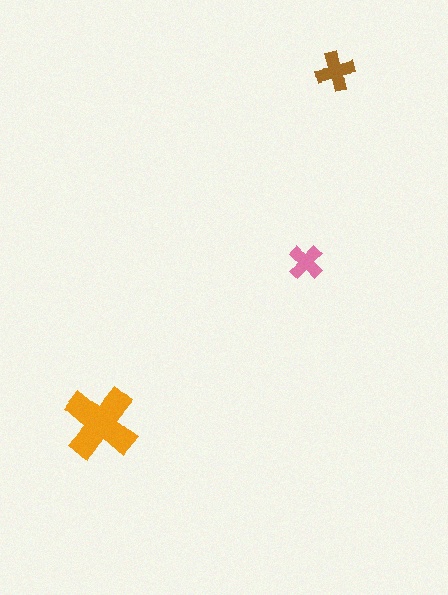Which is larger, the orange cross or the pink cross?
The orange one.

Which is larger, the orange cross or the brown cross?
The orange one.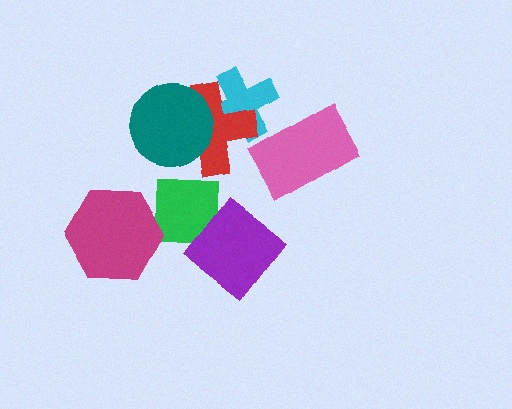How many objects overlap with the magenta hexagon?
0 objects overlap with the magenta hexagon.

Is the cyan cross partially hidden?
Yes, it is partially covered by another shape.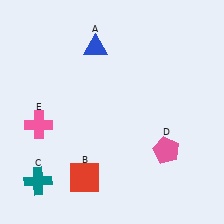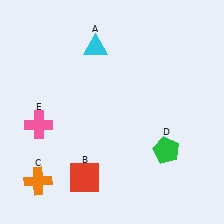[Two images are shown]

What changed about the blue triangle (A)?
In Image 1, A is blue. In Image 2, it changed to cyan.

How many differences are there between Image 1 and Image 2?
There are 3 differences between the two images.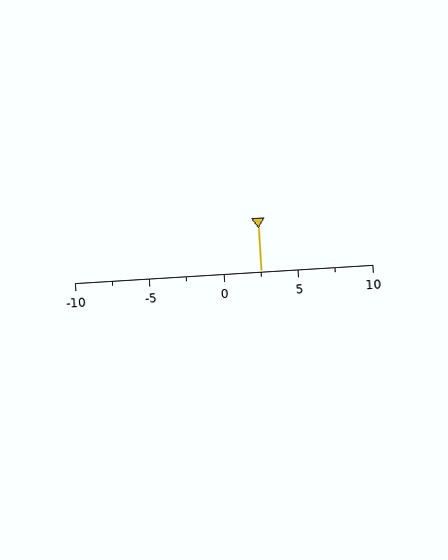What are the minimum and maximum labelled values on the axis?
The axis runs from -10 to 10.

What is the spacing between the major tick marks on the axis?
The major ticks are spaced 5 apart.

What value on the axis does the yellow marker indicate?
The marker indicates approximately 2.5.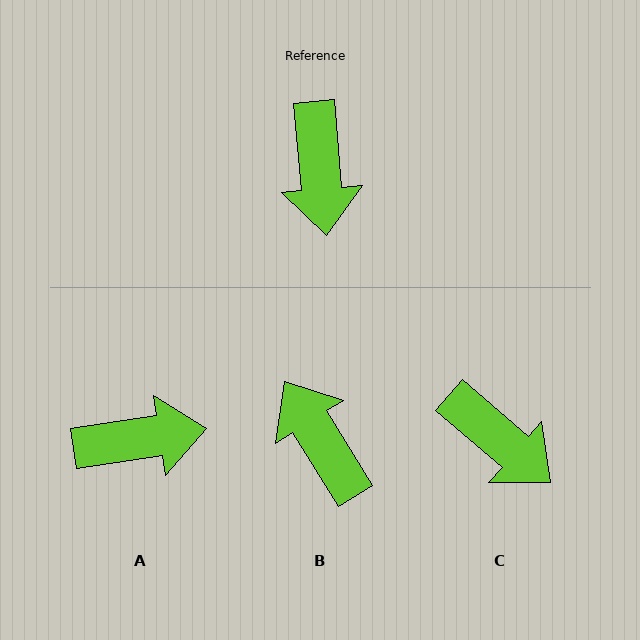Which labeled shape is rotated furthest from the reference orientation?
B, about 153 degrees away.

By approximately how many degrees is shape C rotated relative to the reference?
Approximately 44 degrees counter-clockwise.